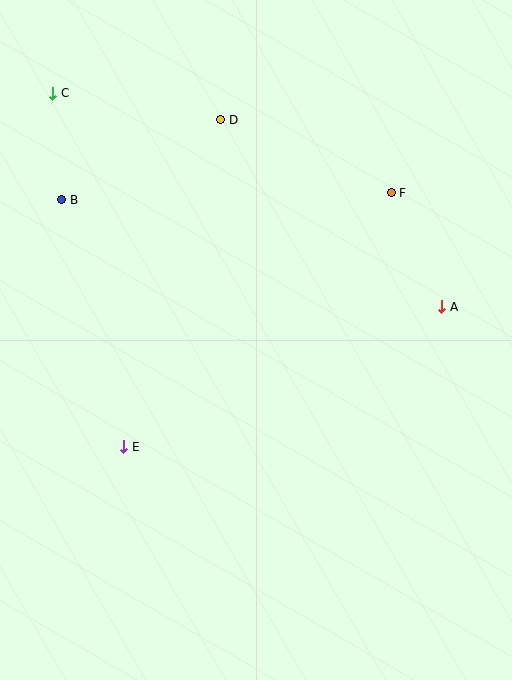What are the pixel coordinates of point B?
Point B is at (62, 200).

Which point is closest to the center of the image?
Point E at (124, 447) is closest to the center.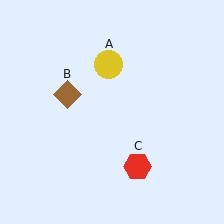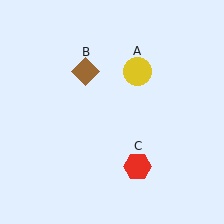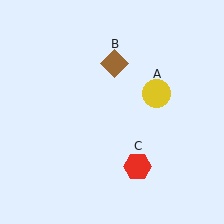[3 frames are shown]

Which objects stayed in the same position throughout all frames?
Red hexagon (object C) remained stationary.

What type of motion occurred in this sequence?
The yellow circle (object A), brown diamond (object B) rotated clockwise around the center of the scene.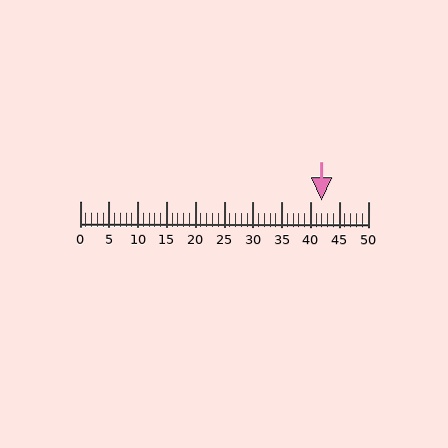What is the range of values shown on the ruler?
The ruler shows values from 0 to 50.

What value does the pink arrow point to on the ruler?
The pink arrow points to approximately 42.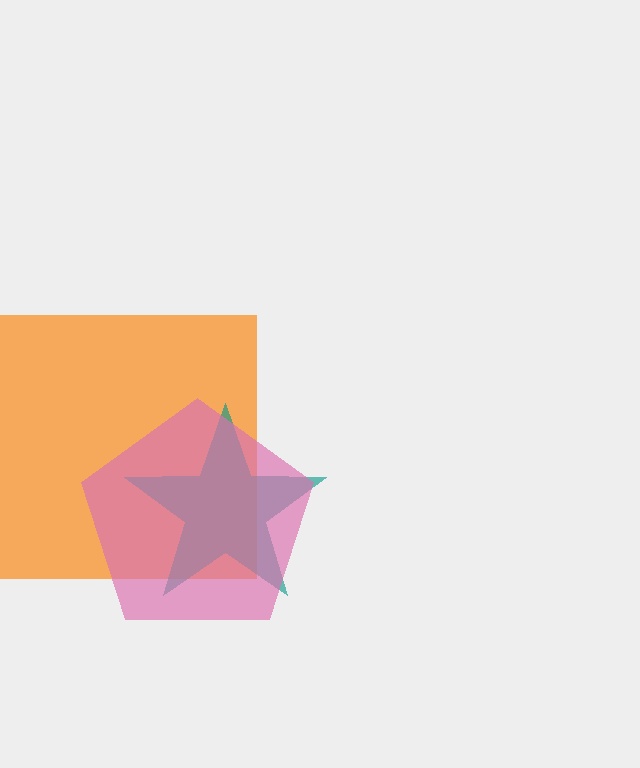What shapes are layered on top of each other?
The layered shapes are: an orange square, a teal star, a pink pentagon.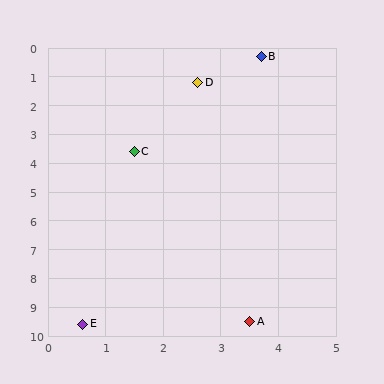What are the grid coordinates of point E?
Point E is at approximately (0.6, 9.6).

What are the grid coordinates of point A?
Point A is at approximately (3.5, 9.5).